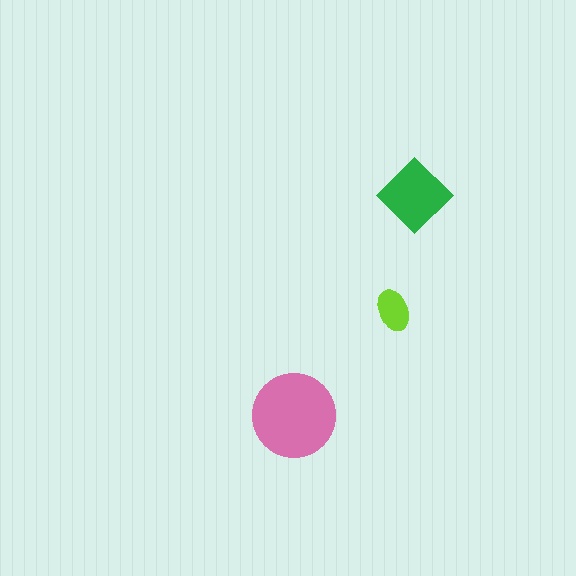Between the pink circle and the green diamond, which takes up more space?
The pink circle.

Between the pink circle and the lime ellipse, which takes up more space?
The pink circle.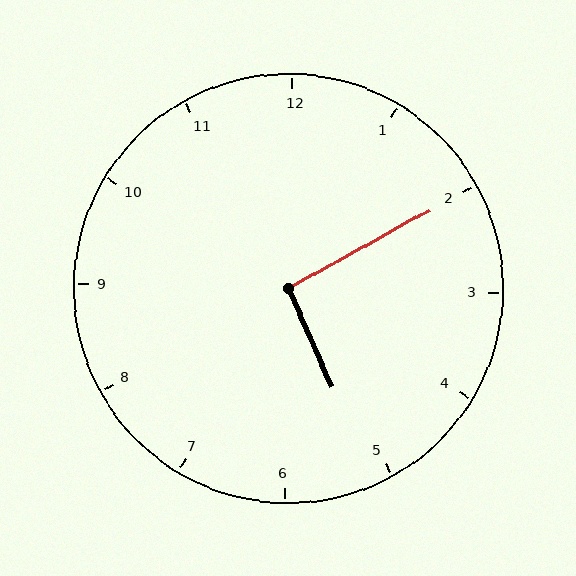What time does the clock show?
5:10.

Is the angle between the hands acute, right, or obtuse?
It is right.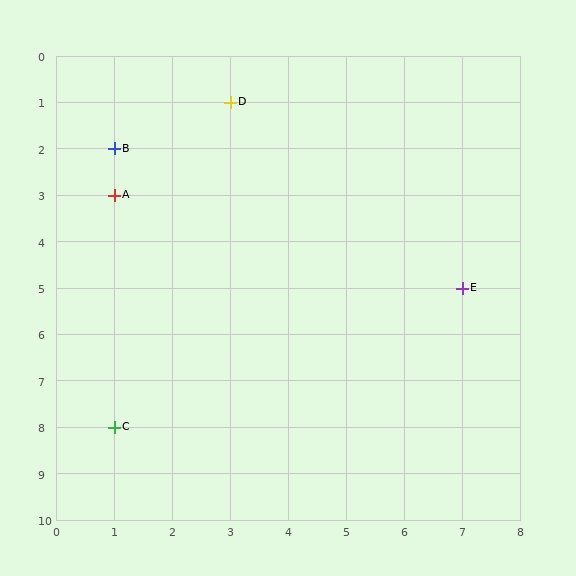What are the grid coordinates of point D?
Point D is at grid coordinates (3, 1).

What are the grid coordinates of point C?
Point C is at grid coordinates (1, 8).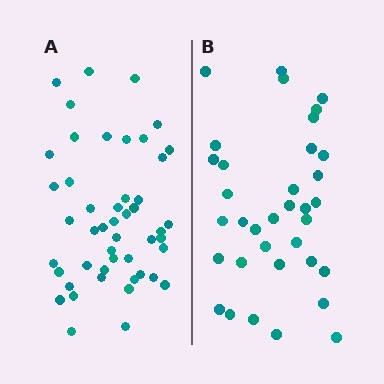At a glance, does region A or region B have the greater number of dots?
Region A (the left region) has more dots.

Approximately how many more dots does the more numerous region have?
Region A has approximately 15 more dots than region B.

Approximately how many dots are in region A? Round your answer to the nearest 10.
About 50 dots. (The exact count is 48, which rounds to 50.)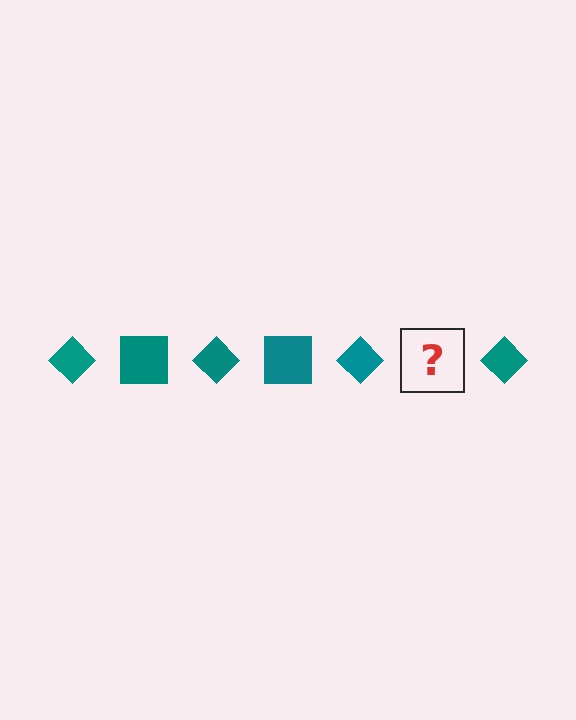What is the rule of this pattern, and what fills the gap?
The rule is that the pattern cycles through diamond, square shapes in teal. The gap should be filled with a teal square.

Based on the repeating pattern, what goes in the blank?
The blank should be a teal square.